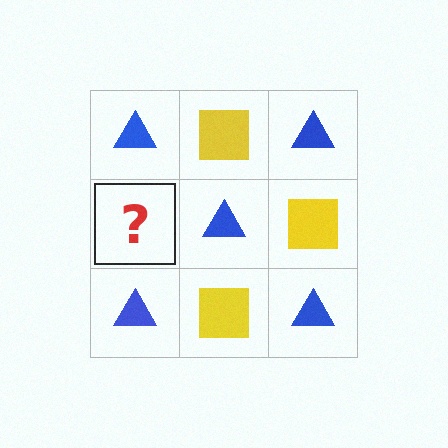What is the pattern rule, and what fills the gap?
The rule is that it alternates blue triangle and yellow square in a checkerboard pattern. The gap should be filled with a yellow square.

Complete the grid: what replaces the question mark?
The question mark should be replaced with a yellow square.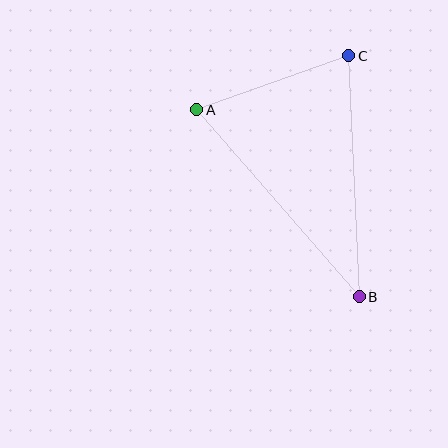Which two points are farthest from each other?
Points A and B are farthest from each other.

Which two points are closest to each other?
Points A and C are closest to each other.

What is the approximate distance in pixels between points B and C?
The distance between B and C is approximately 241 pixels.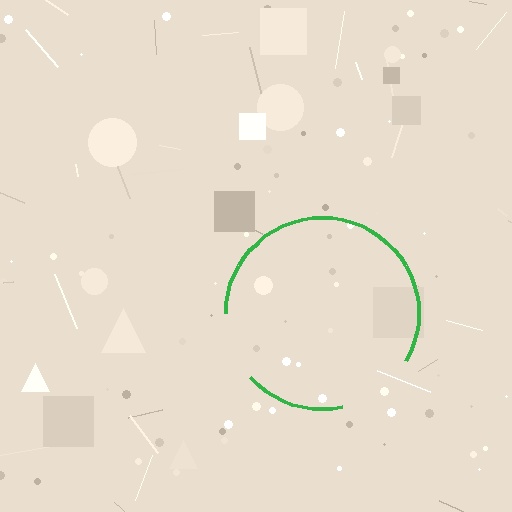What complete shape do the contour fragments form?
The contour fragments form a circle.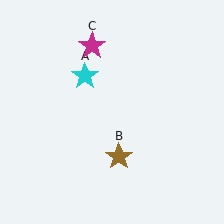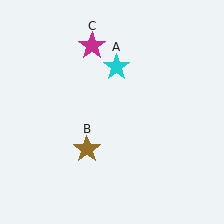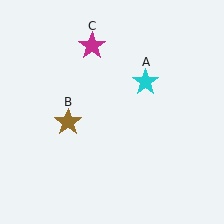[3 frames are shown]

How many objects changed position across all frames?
2 objects changed position: cyan star (object A), brown star (object B).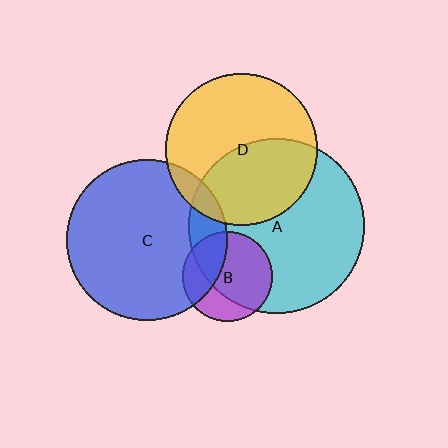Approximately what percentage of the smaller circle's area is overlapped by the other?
Approximately 35%.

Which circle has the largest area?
Circle A (cyan).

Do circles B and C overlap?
Yes.